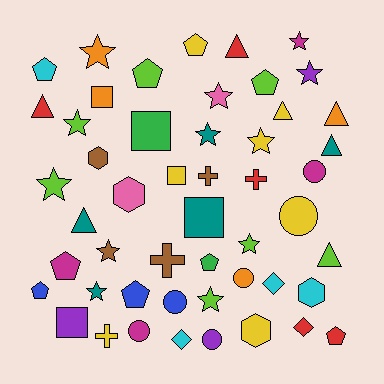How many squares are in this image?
There are 5 squares.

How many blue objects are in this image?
There are 3 blue objects.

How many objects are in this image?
There are 50 objects.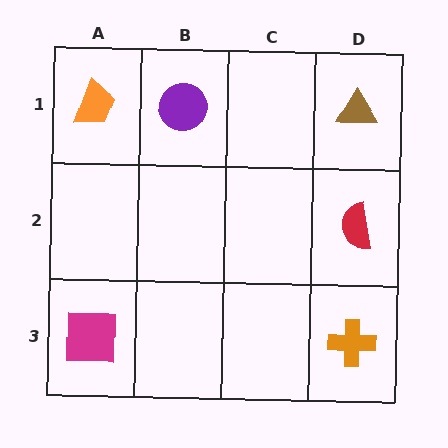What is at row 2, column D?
A red semicircle.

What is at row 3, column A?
A magenta square.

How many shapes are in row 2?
1 shape.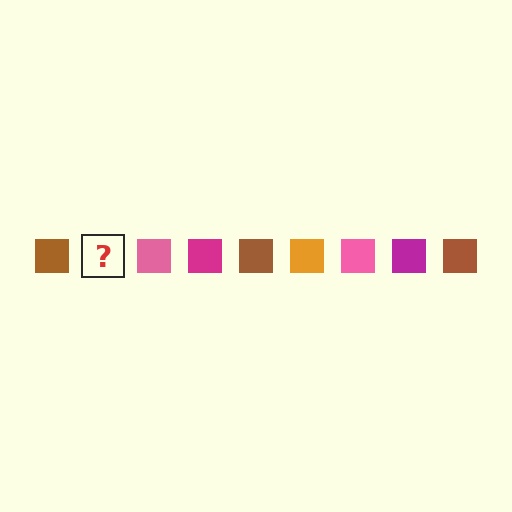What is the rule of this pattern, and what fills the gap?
The rule is that the pattern cycles through brown, orange, pink, magenta squares. The gap should be filled with an orange square.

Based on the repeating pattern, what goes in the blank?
The blank should be an orange square.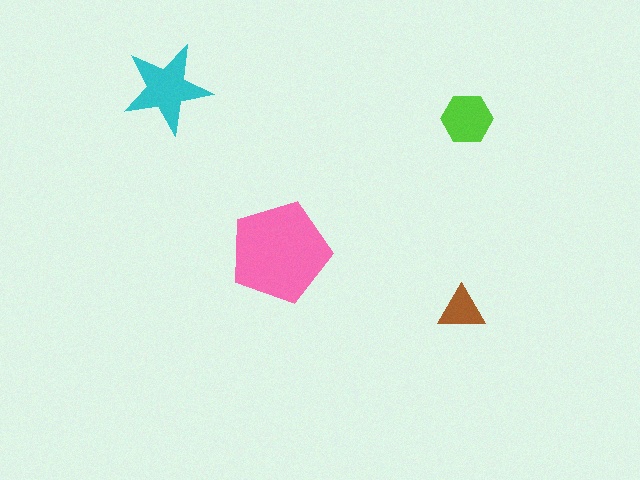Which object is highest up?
The cyan star is topmost.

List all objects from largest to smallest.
The pink pentagon, the cyan star, the lime hexagon, the brown triangle.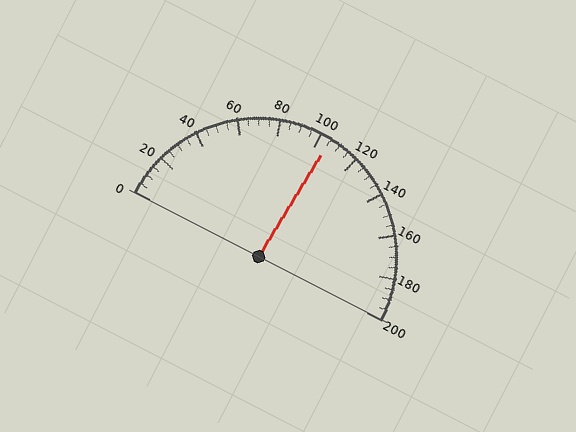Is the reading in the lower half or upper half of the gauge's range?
The reading is in the upper half of the range (0 to 200).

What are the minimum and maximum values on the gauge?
The gauge ranges from 0 to 200.